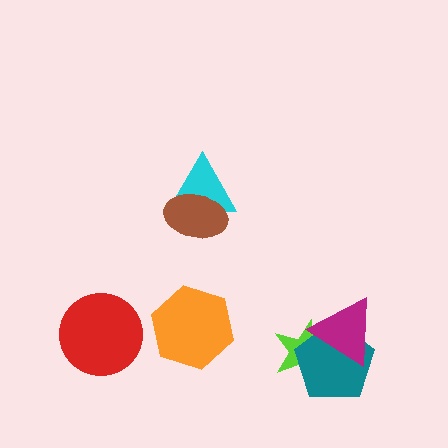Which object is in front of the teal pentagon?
The magenta triangle is in front of the teal pentagon.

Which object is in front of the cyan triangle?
The brown ellipse is in front of the cyan triangle.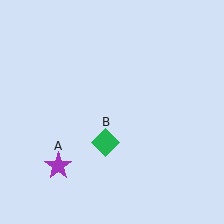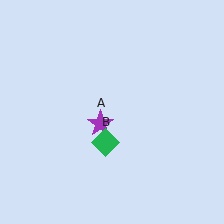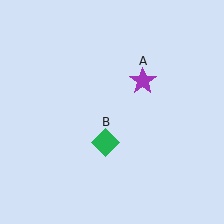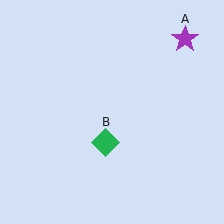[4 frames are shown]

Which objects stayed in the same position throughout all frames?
Green diamond (object B) remained stationary.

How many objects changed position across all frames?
1 object changed position: purple star (object A).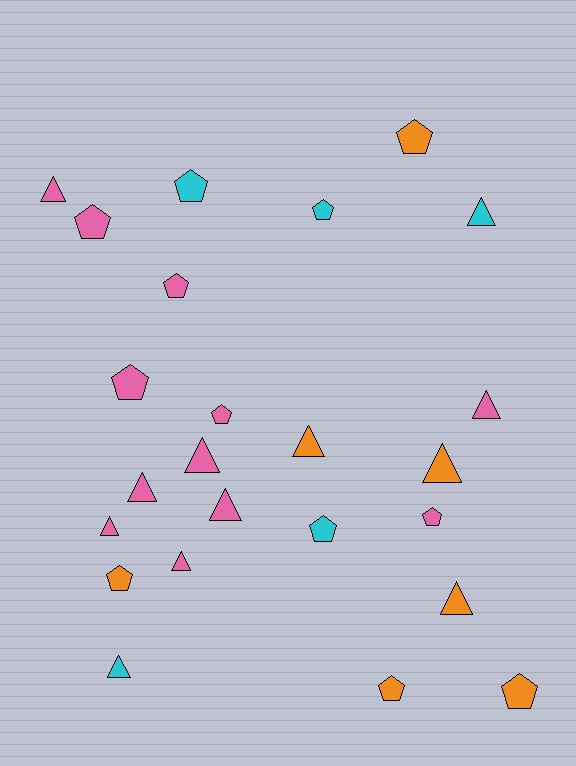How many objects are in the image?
There are 24 objects.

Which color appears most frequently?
Pink, with 12 objects.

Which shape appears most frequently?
Pentagon, with 12 objects.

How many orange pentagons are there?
There are 4 orange pentagons.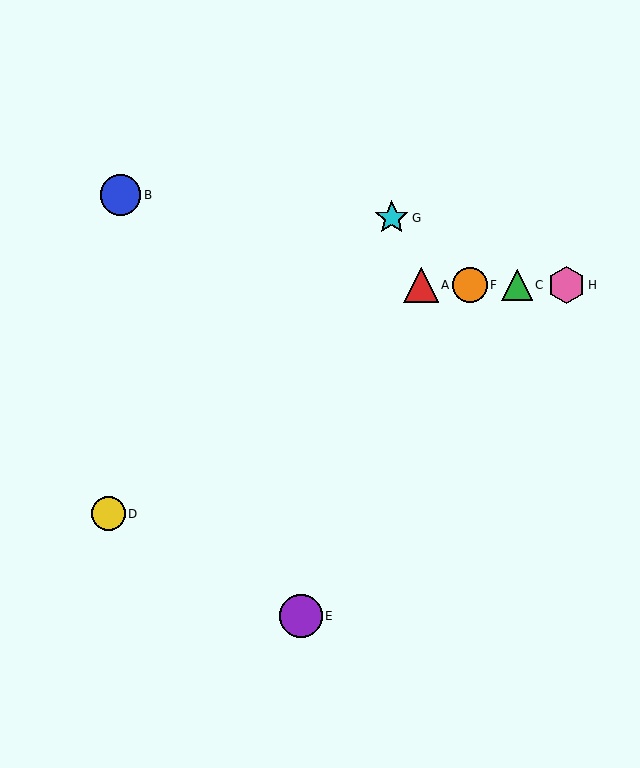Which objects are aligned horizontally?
Objects A, C, F, H are aligned horizontally.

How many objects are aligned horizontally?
4 objects (A, C, F, H) are aligned horizontally.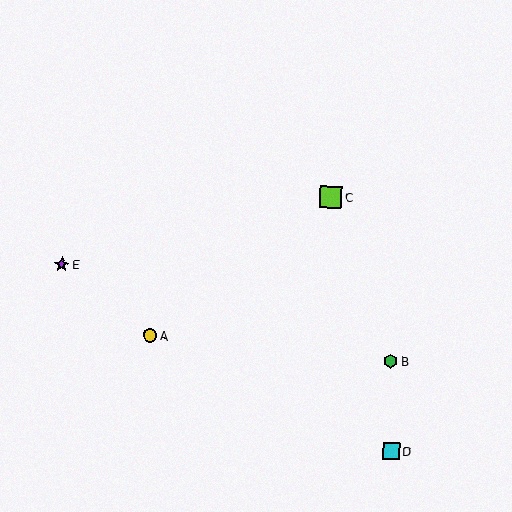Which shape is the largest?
The lime square (labeled C) is the largest.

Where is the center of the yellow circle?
The center of the yellow circle is at (150, 335).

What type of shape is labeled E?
Shape E is a purple star.